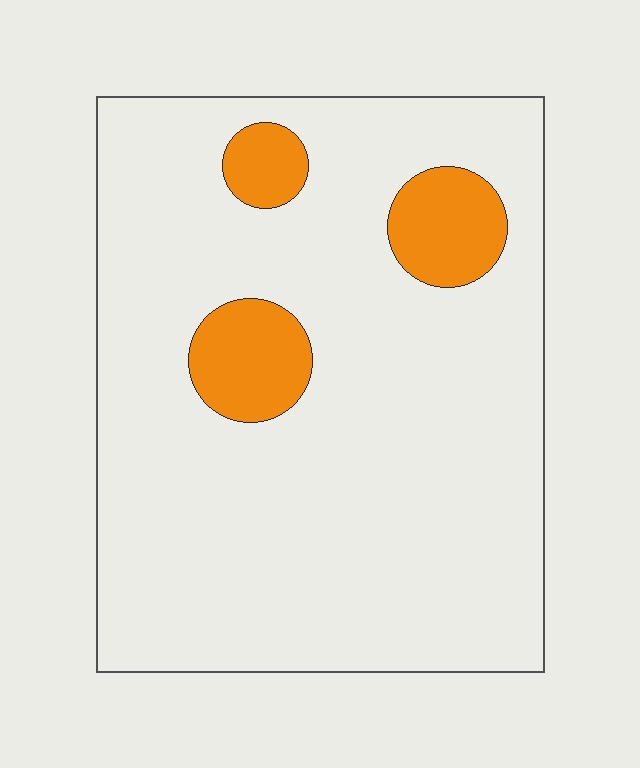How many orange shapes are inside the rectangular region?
3.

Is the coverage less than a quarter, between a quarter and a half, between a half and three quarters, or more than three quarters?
Less than a quarter.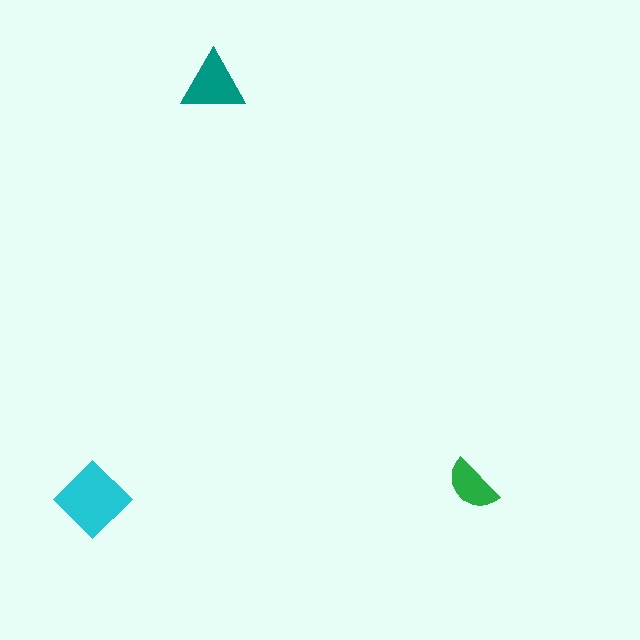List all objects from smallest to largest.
The green semicircle, the teal triangle, the cyan diamond.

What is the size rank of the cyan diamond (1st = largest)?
1st.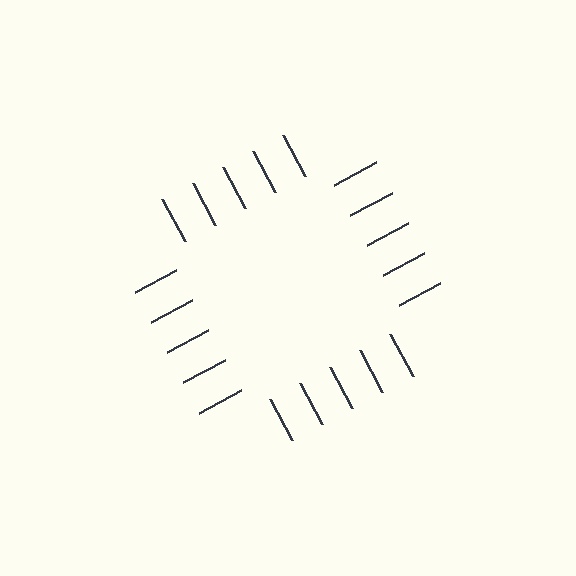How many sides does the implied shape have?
4 sides — the line-ends trace a square.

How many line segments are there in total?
20 — 5 along each of the 4 edges.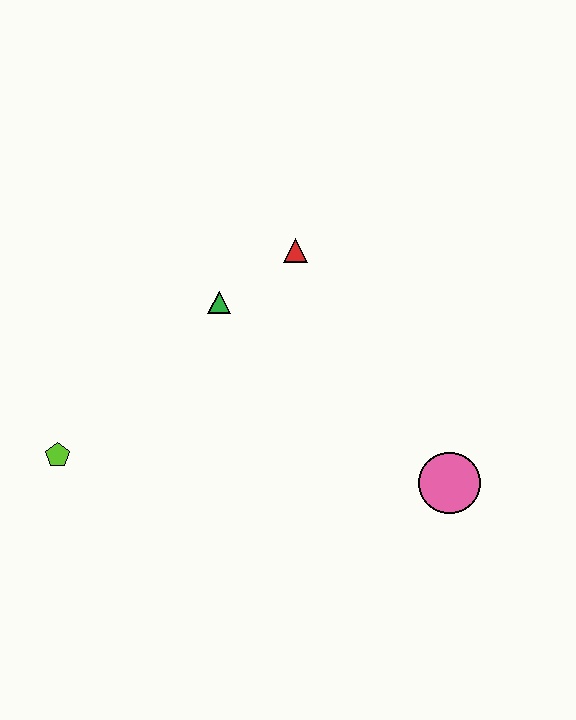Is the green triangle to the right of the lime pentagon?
Yes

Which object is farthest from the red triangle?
The lime pentagon is farthest from the red triangle.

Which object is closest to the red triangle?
The green triangle is closest to the red triangle.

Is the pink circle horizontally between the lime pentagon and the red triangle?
No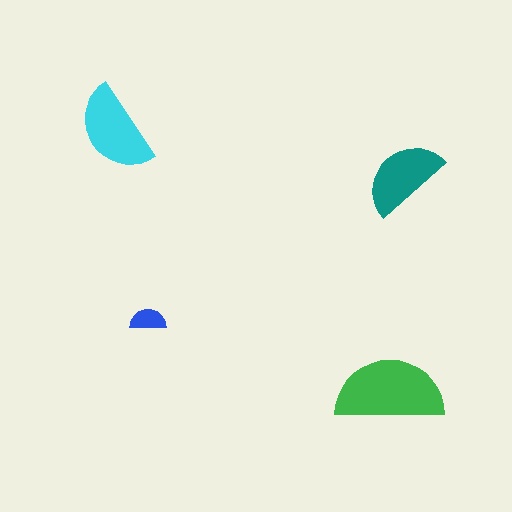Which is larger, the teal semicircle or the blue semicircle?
The teal one.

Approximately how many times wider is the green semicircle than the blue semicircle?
About 3 times wider.